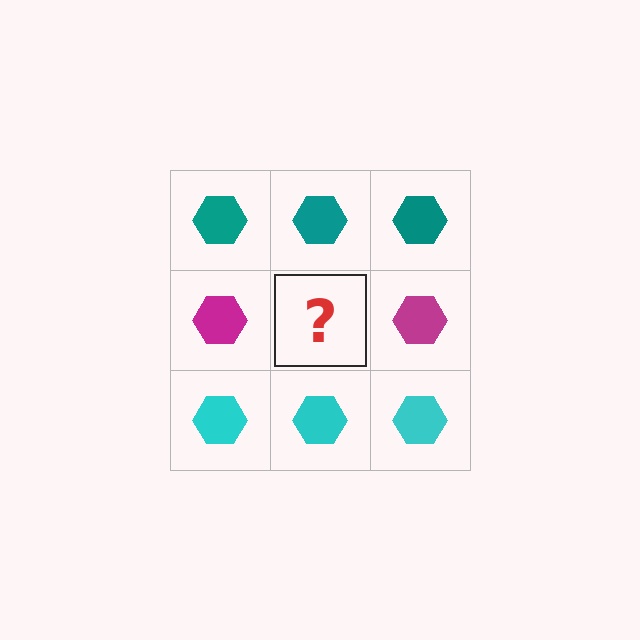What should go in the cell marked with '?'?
The missing cell should contain a magenta hexagon.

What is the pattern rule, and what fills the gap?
The rule is that each row has a consistent color. The gap should be filled with a magenta hexagon.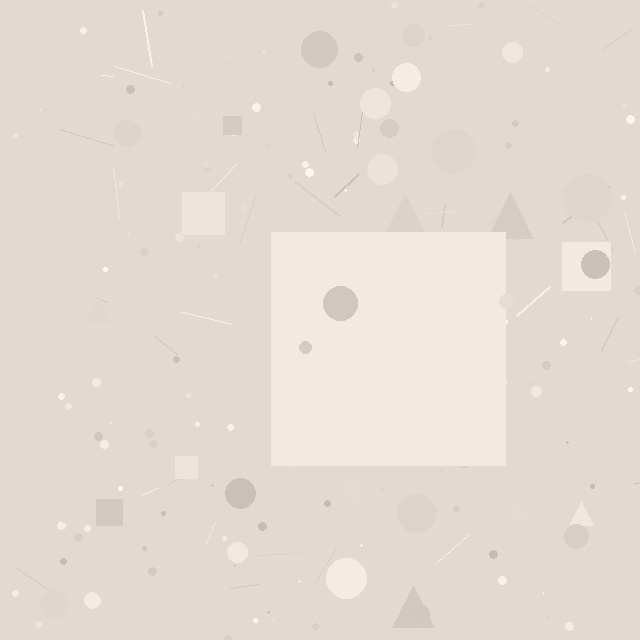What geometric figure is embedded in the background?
A square is embedded in the background.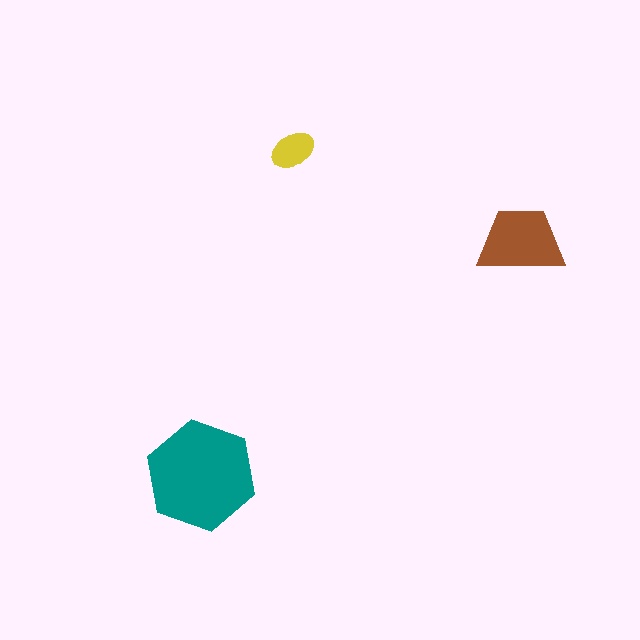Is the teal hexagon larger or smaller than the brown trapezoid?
Larger.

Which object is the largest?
The teal hexagon.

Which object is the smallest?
The yellow ellipse.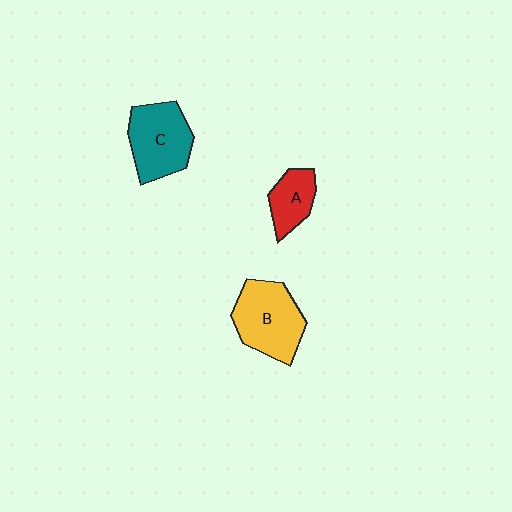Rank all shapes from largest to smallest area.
From largest to smallest: B (yellow), C (teal), A (red).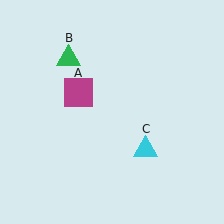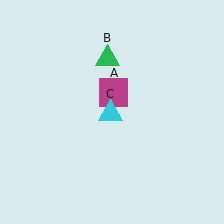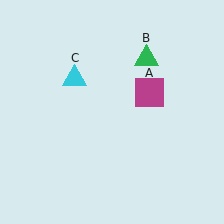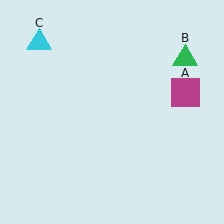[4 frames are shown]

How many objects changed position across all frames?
3 objects changed position: magenta square (object A), green triangle (object B), cyan triangle (object C).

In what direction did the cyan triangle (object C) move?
The cyan triangle (object C) moved up and to the left.